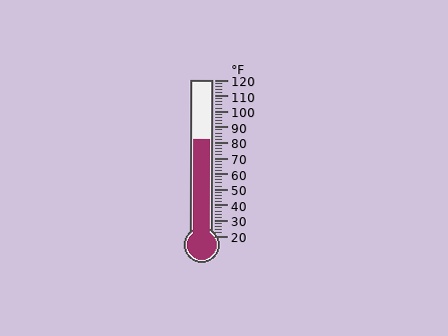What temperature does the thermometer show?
The thermometer shows approximately 82°F.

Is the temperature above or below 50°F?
The temperature is above 50°F.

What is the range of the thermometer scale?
The thermometer scale ranges from 20°F to 120°F.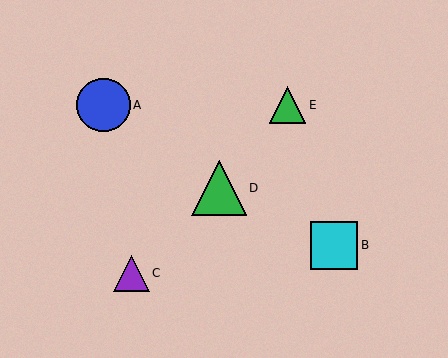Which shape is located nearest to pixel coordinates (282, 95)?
The green triangle (labeled E) at (287, 105) is nearest to that location.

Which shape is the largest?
The green triangle (labeled D) is the largest.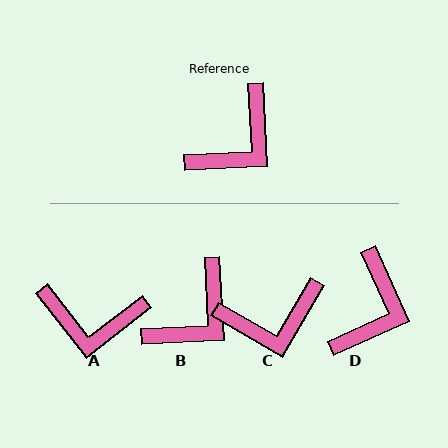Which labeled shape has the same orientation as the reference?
B.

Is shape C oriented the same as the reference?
No, it is off by about 33 degrees.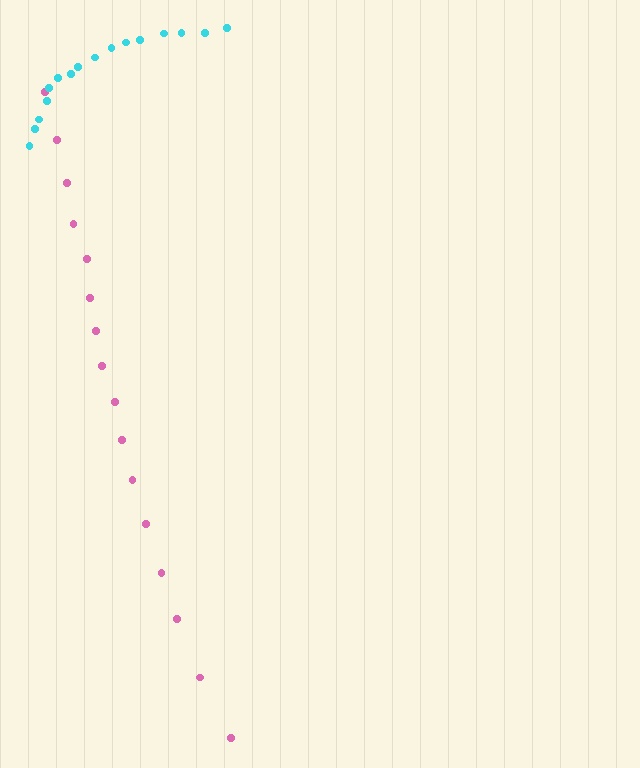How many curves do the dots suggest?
There are 2 distinct paths.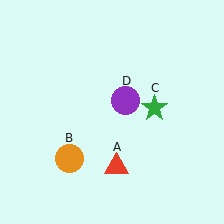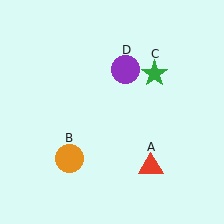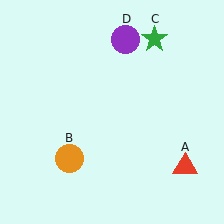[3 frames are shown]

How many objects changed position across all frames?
3 objects changed position: red triangle (object A), green star (object C), purple circle (object D).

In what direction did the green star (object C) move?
The green star (object C) moved up.